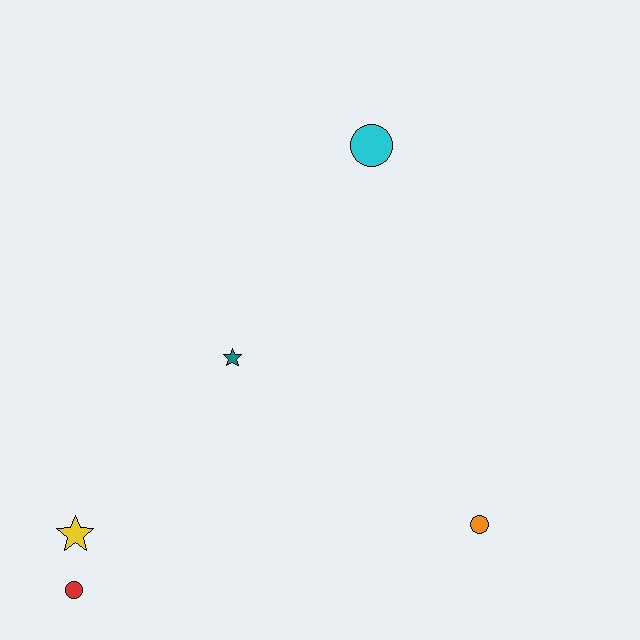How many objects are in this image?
There are 5 objects.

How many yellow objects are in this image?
There is 1 yellow object.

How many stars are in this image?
There are 2 stars.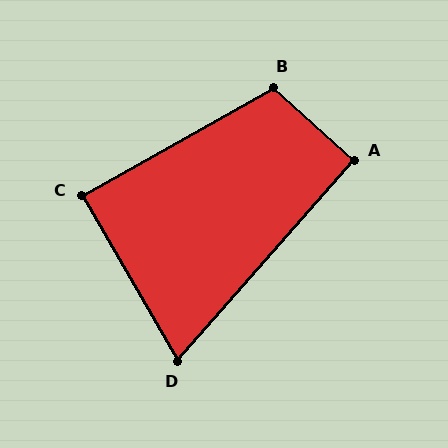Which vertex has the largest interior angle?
B, at approximately 109 degrees.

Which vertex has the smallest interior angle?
D, at approximately 71 degrees.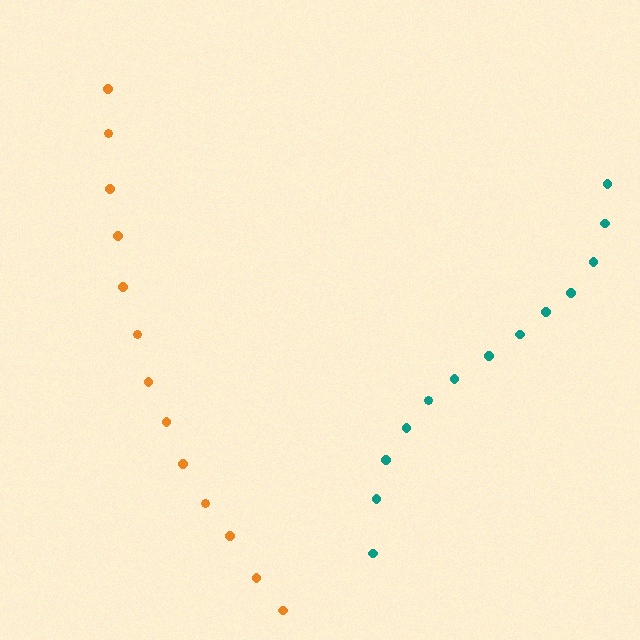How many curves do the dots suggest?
There are 2 distinct paths.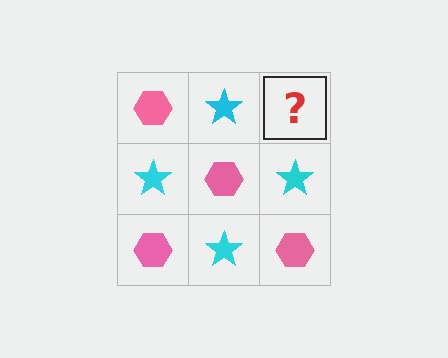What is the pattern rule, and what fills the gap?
The rule is that it alternates pink hexagon and cyan star in a checkerboard pattern. The gap should be filled with a pink hexagon.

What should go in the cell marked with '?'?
The missing cell should contain a pink hexagon.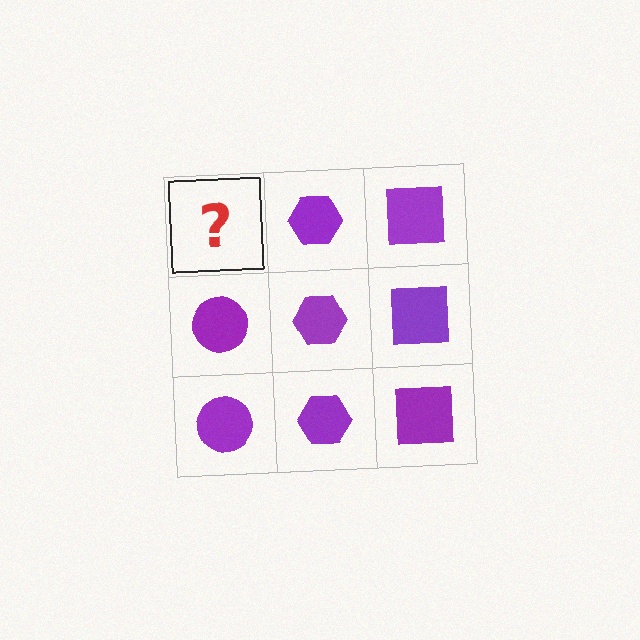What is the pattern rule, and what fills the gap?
The rule is that each column has a consistent shape. The gap should be filled with a purple circle.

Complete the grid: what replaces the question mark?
The question mark should be replaced with a purple circle.